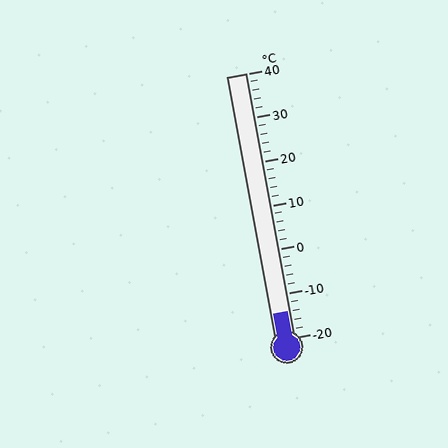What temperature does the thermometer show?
The thermometer shows approximately -14°C.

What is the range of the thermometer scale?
The thermometer scale ranges from -20°C to 40°C.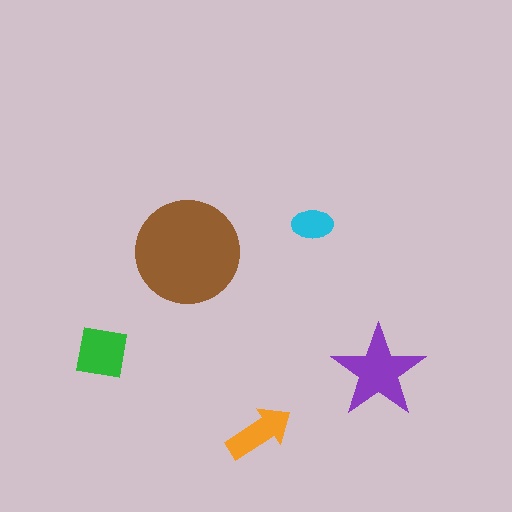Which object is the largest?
The brown circle.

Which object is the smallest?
The cyan ellipse.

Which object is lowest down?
The orange arrow is bottommost.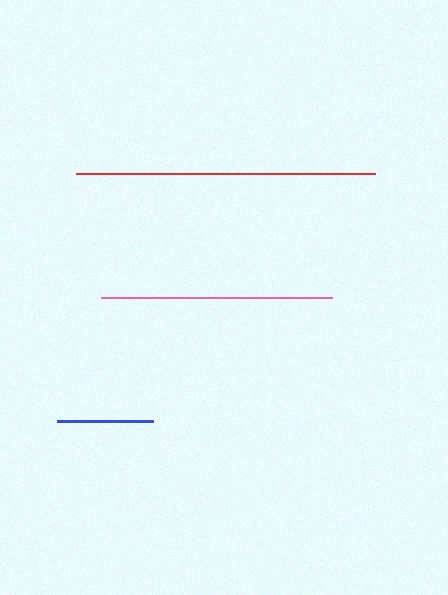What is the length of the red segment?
The red segment is approximately 299 pixels long.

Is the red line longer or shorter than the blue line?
The red line is longer than the blue line.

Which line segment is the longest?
The red line is the longest at approximately 299 pixels.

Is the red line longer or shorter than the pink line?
The red line is longer than the pink line.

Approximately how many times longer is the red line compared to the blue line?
The red line is approximately 3.1 times the length of the blue line.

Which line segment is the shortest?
The blue line is the shortest at approximately 96 pixels.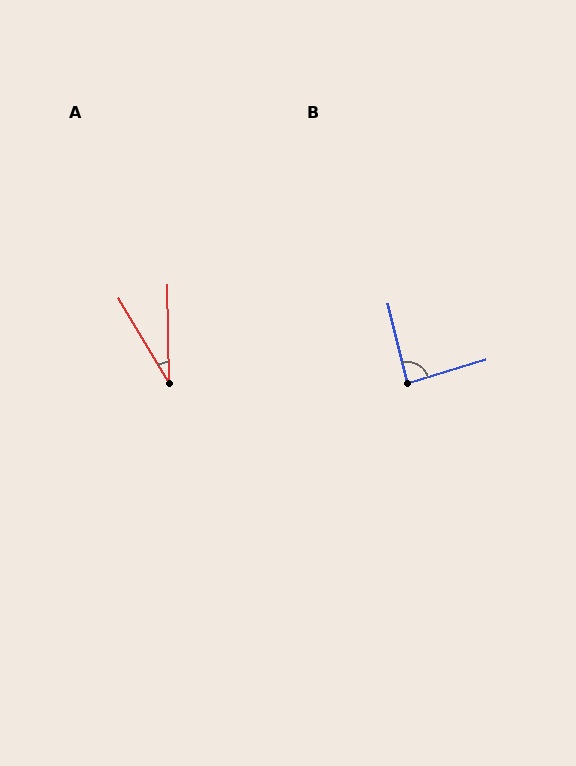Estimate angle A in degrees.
Approximately 30 degrees.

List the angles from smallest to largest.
A (30°), B (87°).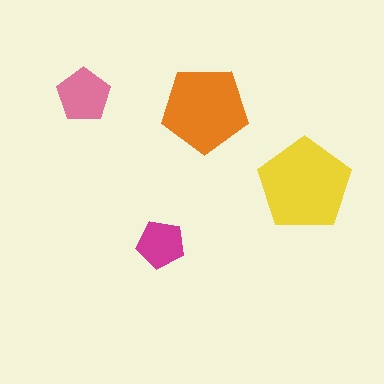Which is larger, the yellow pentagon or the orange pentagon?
The yellow one.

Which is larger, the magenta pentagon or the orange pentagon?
The orange one.